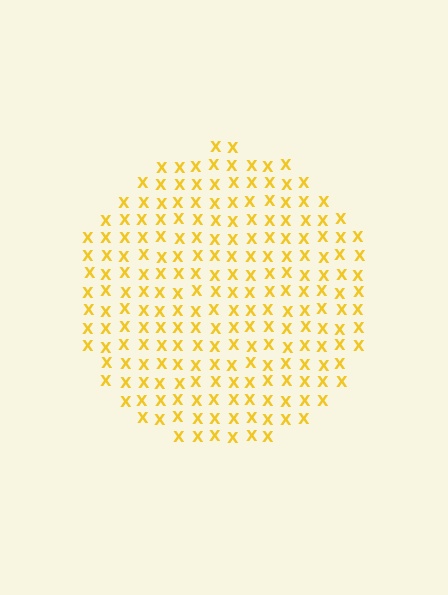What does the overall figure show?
The overall figure shows a circle.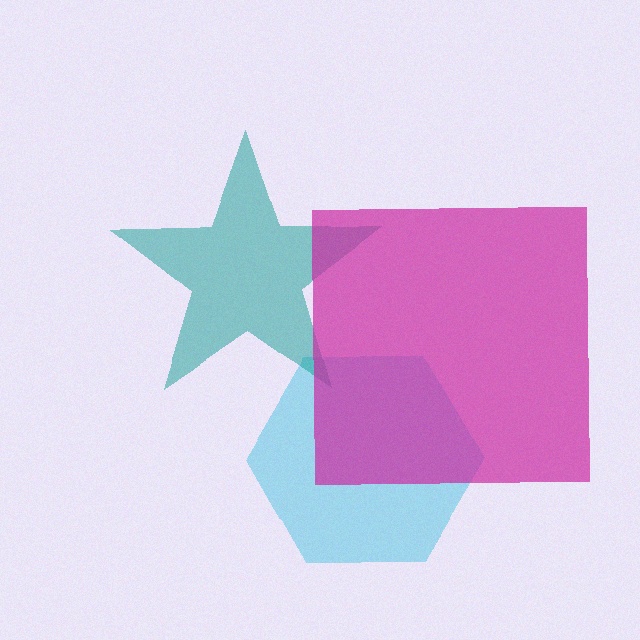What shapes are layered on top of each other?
The layered shapes are: a cyan hexagon, a teal star, a magenta square.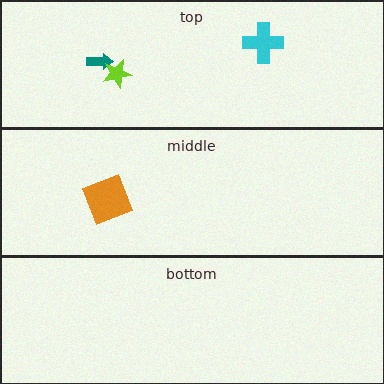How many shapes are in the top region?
3.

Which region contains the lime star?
The top region.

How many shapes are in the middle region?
1.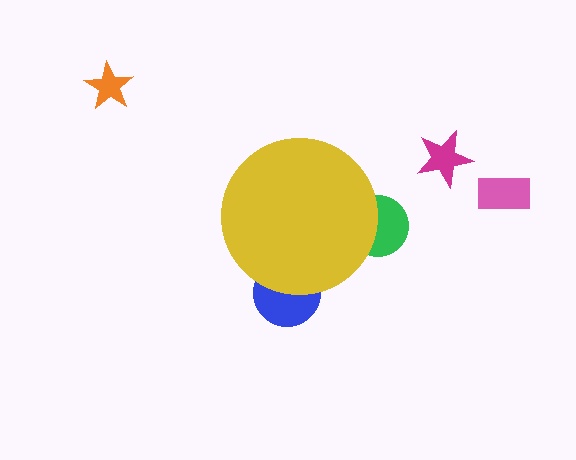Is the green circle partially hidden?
Yes, the green circle is partially hidden behind the yellow circle.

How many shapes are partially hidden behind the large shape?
2 shapes are partially hidden.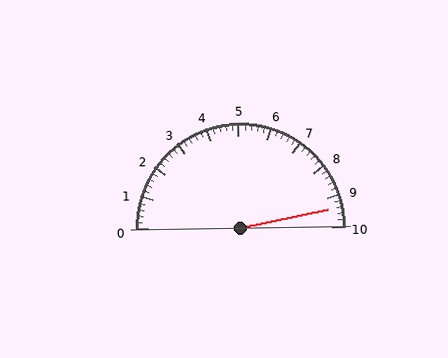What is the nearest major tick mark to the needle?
The nearest major tick mark is 9.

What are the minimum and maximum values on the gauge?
The gauge ranges from 0 to 10.